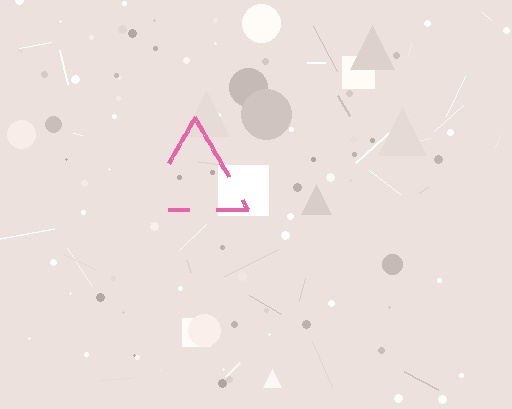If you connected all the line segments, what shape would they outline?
They would outline a triangle.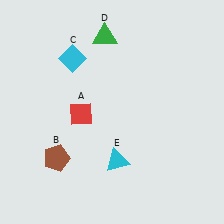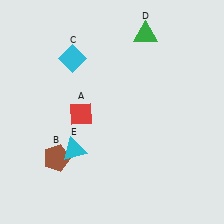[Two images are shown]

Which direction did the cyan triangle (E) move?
The cyan triangle (E) moved left.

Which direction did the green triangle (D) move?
The green triangle (D) moved right.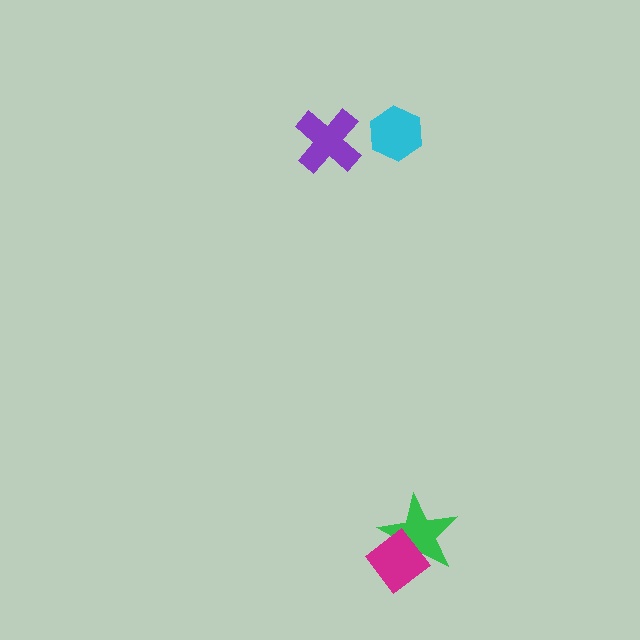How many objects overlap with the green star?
1 object overlaps with the green star.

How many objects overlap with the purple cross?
0 objects overlap with the purple cross.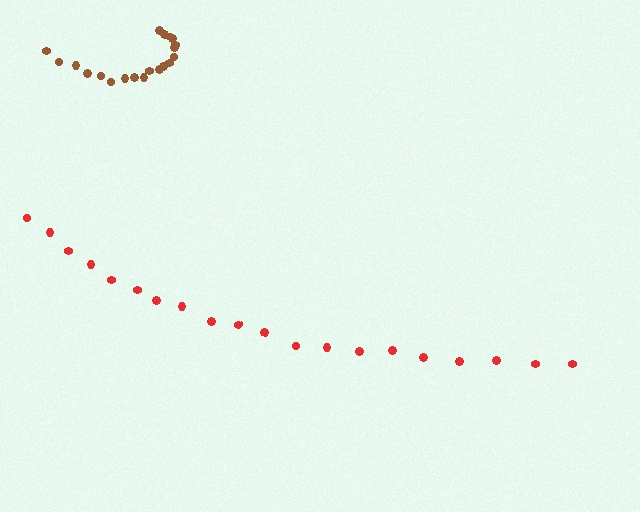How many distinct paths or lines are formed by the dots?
There are 2 distinct paths.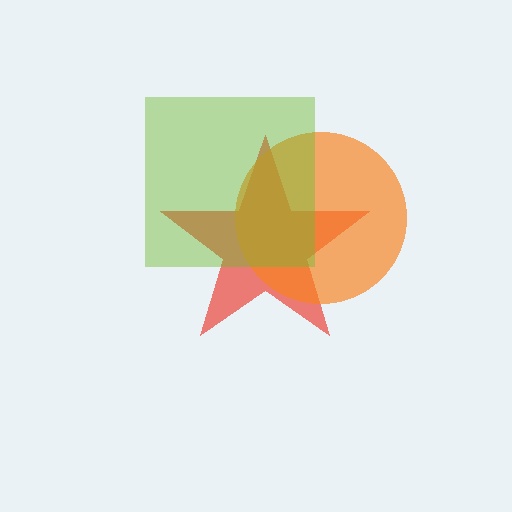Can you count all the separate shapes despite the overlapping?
Yes, there are 3 separate shapes.